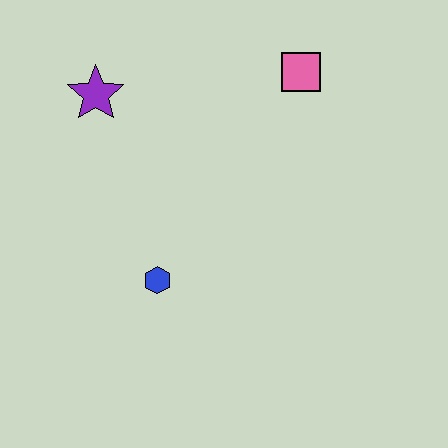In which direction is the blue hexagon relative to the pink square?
The blue hexagon is below the pink square.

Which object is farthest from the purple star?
The pink square is farthest from the purple star.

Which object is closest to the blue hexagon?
The purple star is closest to the blue hexagon.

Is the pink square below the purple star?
No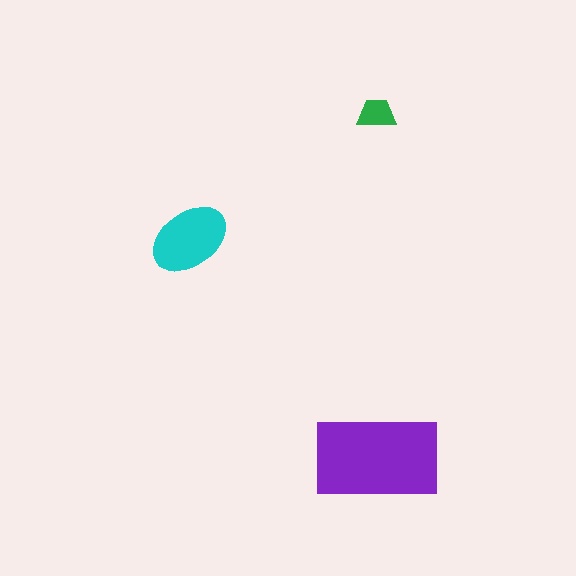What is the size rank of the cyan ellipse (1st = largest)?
2nd.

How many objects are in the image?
There are 3 objects in the image.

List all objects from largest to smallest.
The purple rectangle, the cyan ellipse, the green trapezoid.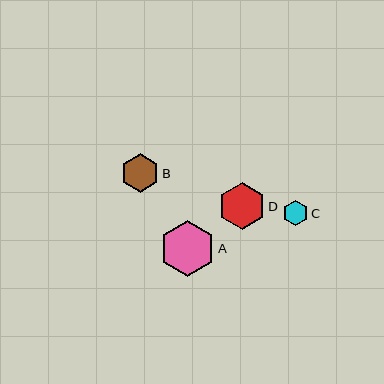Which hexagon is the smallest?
Hexagon C is the smallest with a size of approximately 25 pixels.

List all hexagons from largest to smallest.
From largest to smallest: A, D, B, C.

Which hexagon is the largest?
Hexagon A is the largest with a size of approximately 56 pixels.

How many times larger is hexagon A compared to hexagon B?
Hexagon A is approximately 1.4 times the size of hexagon B.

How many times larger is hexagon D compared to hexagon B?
Hexagon D is approximately 1.2 times the size of hexagon B.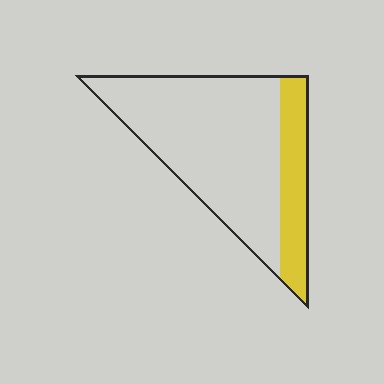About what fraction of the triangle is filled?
About one quarter (1/4).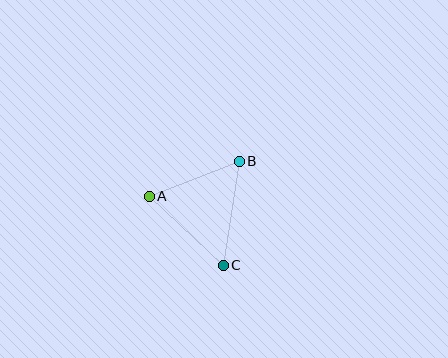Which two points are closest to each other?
Points A and B are closest to each other.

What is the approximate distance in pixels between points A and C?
The distance between A and C is approximately 101 pixels.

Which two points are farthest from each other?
Points B and C are farthest from each other.